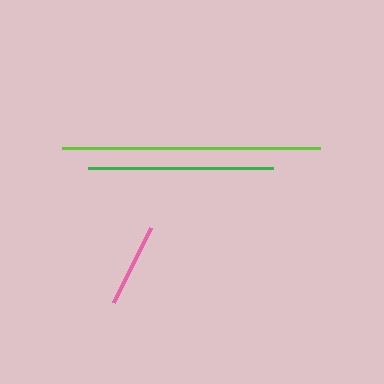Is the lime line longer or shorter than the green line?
The lime line is longer than the green line.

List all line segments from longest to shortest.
From longest to shortest: lime, green, pink.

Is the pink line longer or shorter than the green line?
The green line is longer than the pink line.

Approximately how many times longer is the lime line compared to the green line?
The lime line is approximately 1.4 times the length of the green line.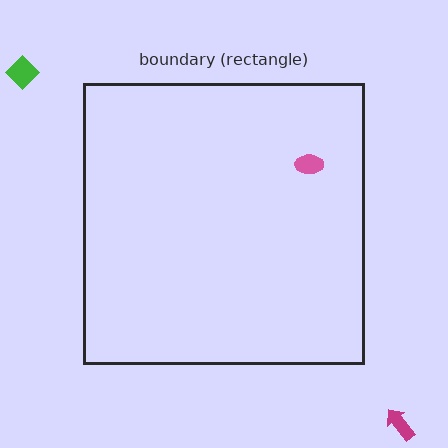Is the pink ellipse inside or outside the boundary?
Inside.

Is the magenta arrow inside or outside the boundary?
Outside.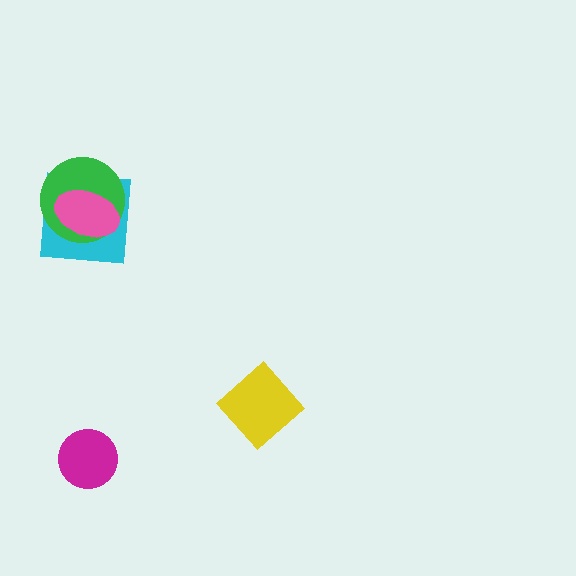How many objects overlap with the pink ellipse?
2 objects overlap with the pink ellipse.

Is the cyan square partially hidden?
Yes, it is partially covered by another shape.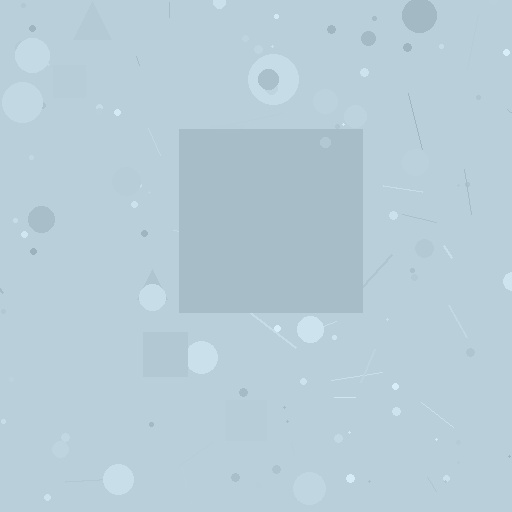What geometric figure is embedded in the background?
A square is embedded in the background.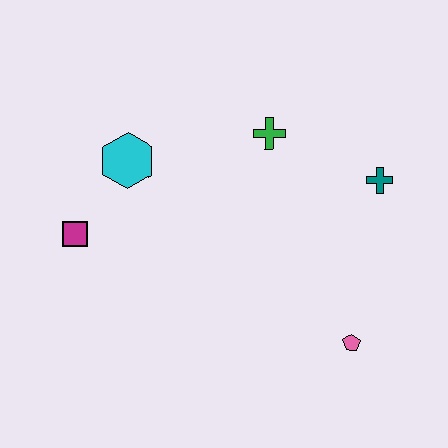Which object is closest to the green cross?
The teal cross is closest to the green cross.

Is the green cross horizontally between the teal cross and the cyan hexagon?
Yes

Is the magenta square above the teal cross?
No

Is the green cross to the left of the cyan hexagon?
No